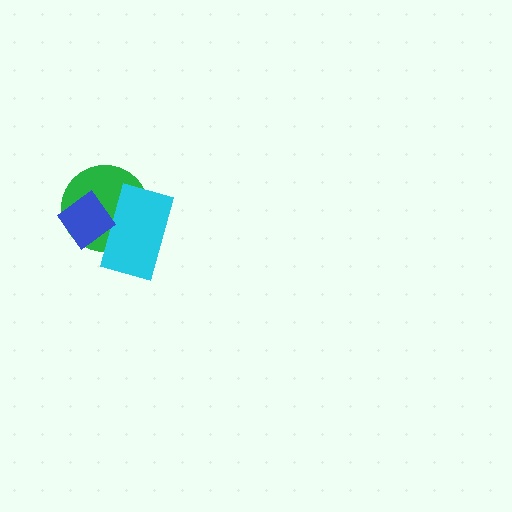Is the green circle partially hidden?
Yes, it is partially covered by another shape.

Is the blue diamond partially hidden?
No, no other shape covers it.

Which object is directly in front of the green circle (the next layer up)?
The cyan rectangle is directly in front of the green circle.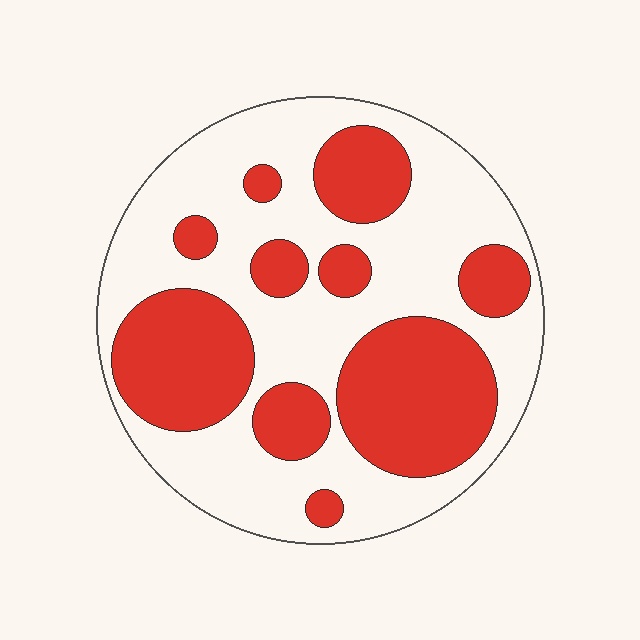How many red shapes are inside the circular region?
10.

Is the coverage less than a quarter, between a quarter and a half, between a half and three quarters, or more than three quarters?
Between a quarter and a half.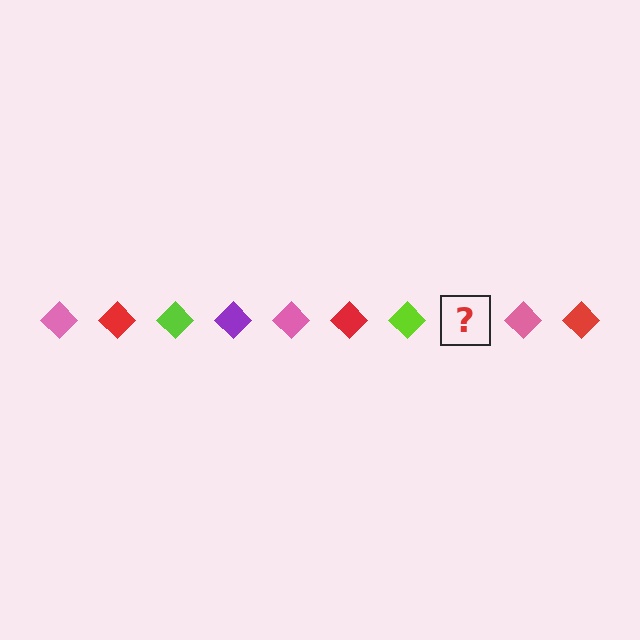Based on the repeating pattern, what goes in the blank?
The blank should be a purple diamond.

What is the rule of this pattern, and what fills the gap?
The rule is that the pattern cycles through pink, red, lime, purple diamonds. The gap should be filled with a purple diamond.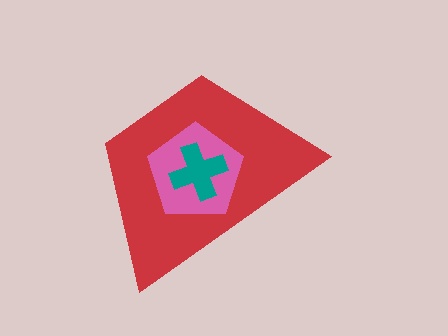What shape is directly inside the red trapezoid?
The pink pentagon.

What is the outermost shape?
The red trapezoid.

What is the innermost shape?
The teal cross.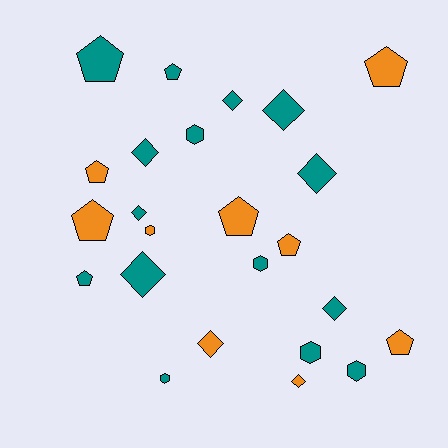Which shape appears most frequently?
Diamond, with 9 objects.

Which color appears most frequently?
Teal, with 15 objects.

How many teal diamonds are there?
There are 7 teal diamonds.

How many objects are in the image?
There are 24 objects.